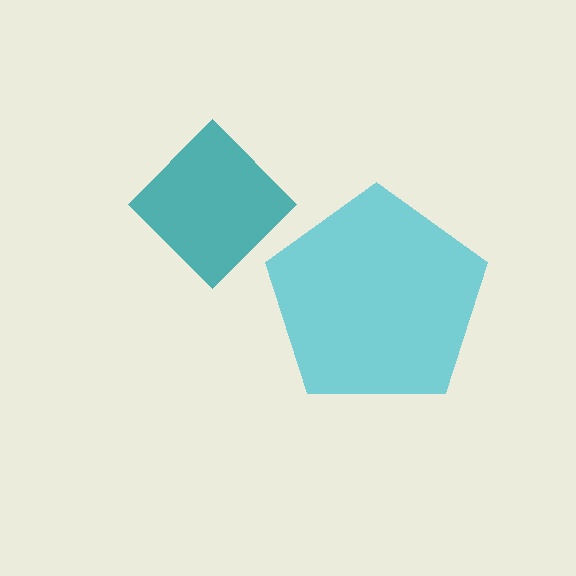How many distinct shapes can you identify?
There are 2 distinct shapes: a teal diamond, a cyan pentagon.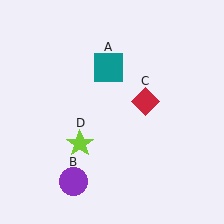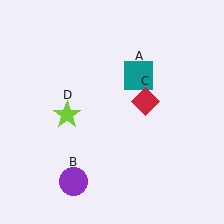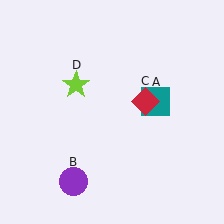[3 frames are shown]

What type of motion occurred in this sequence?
The teal square (object A), lime star (object D) rotated clockwise around the center of the scene.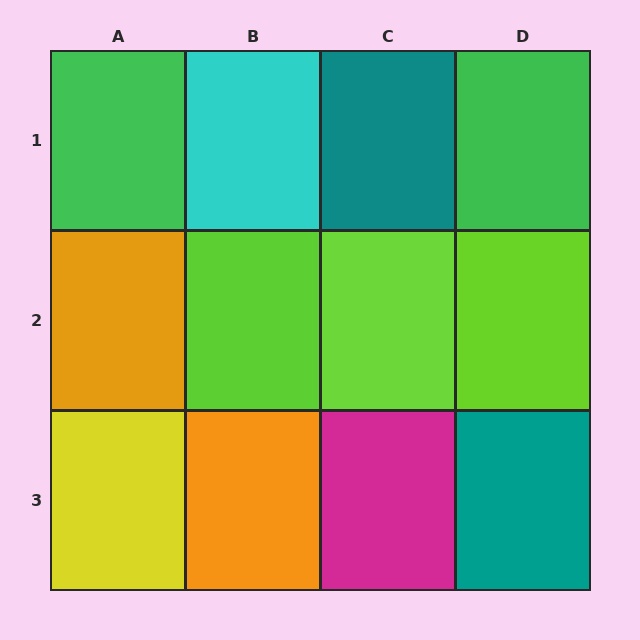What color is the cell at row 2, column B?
Lime.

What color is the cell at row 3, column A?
Yellow.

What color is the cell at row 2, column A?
Orange.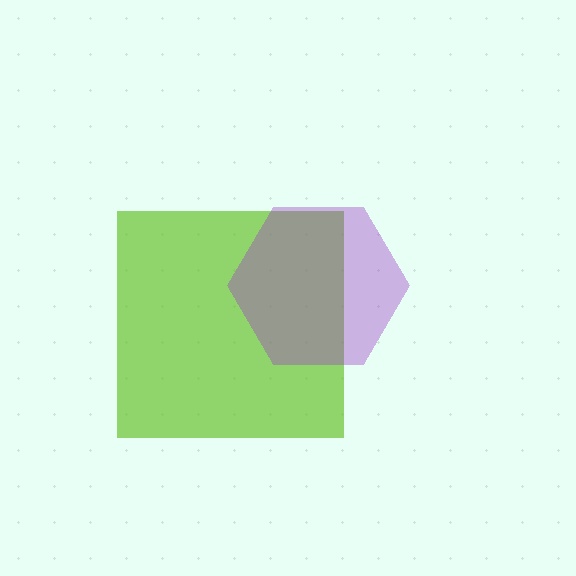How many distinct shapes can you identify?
There are 2 distinct shapes: a lime square, a purple hexagon.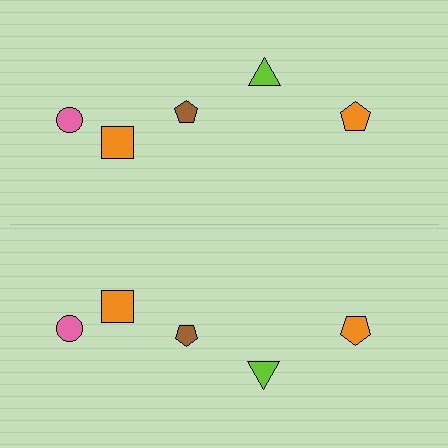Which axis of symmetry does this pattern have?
The pattern has a horizontal axis of symmetry running through the center of the image.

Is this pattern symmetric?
Yes, this pattern has bilateral (reflection) symmetry.